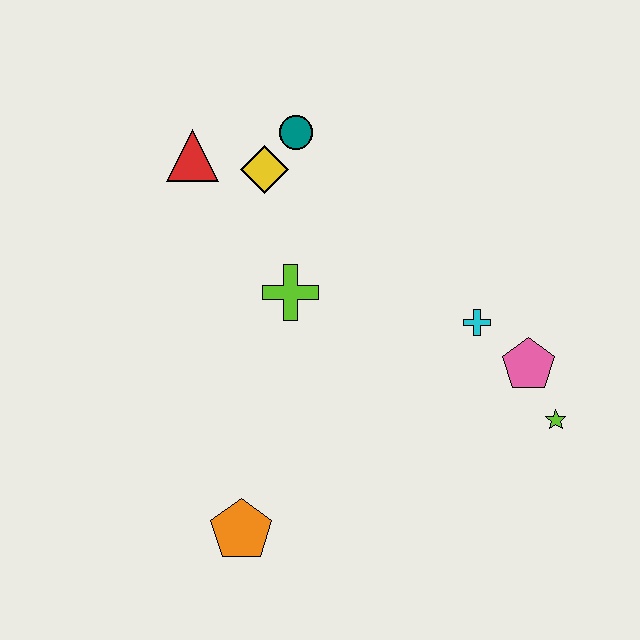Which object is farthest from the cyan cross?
The red triangle is farthest from the cyan cross.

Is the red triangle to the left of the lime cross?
Yes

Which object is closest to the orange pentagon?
The lime cross is closest to the orange pentagon.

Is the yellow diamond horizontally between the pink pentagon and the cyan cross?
No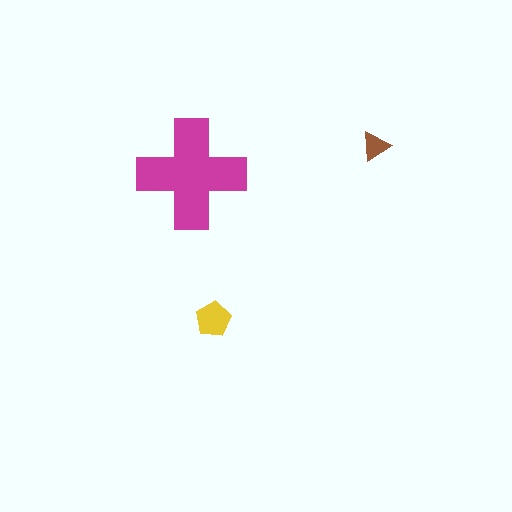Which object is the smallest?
The brown triangle.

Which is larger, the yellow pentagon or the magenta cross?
The magenta cross.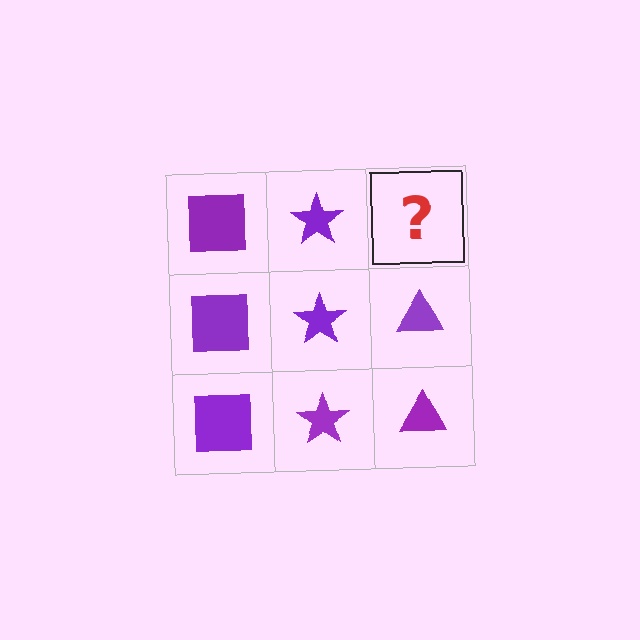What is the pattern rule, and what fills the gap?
The rule is that each column has a consistent shape. The gap should be filled with a purple triangle.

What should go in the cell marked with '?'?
The missing cell should contain a purple triangle.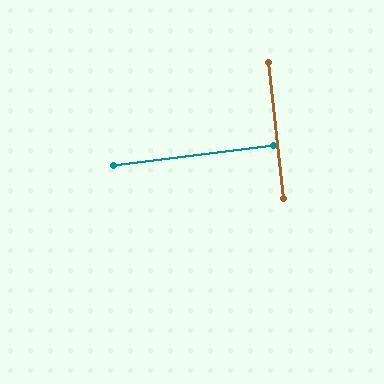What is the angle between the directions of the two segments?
Approximately 89 degrees.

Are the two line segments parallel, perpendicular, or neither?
Perpendicular — they meet at approximately 89°.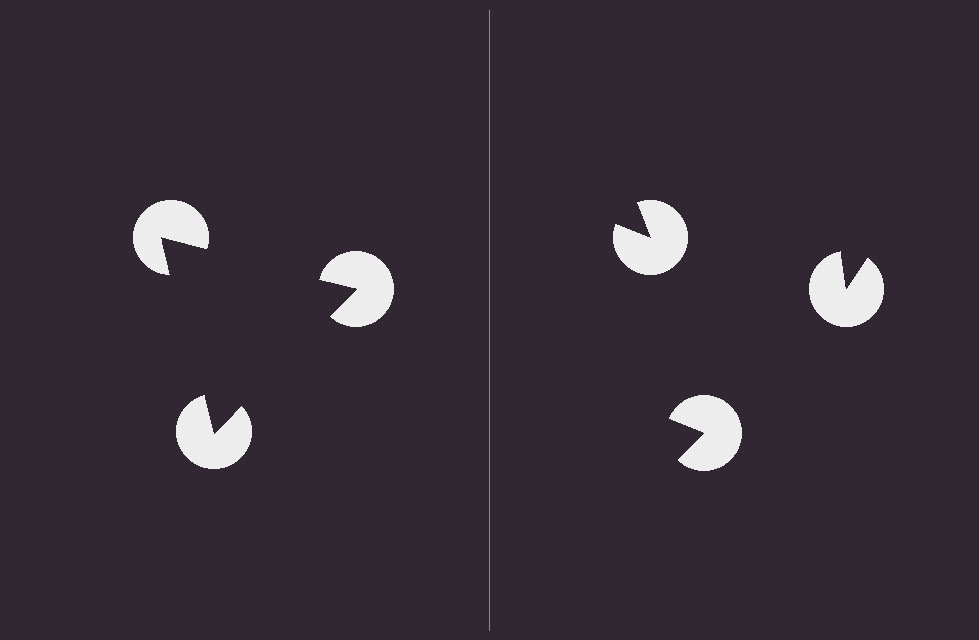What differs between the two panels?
The pac-man discs are positioned identically on both sides; only the wedge orientations differ. On the left they align to a triangle; on the right they are misaligned.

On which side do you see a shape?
An illusory triangle appears on the left side. On the right side the wedge cuts are rotated, so no coherent shape forms.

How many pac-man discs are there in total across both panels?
6 — 3 on each side.